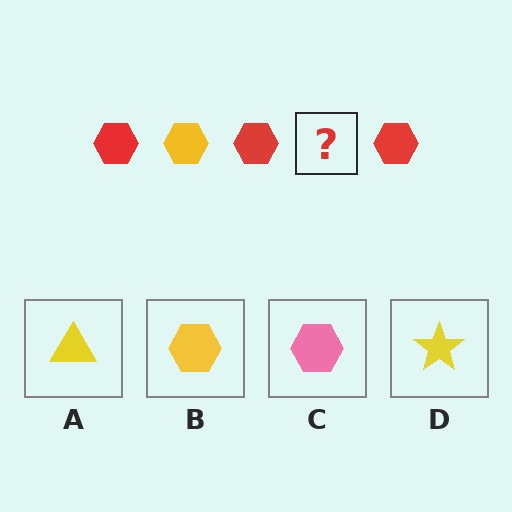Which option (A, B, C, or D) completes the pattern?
B.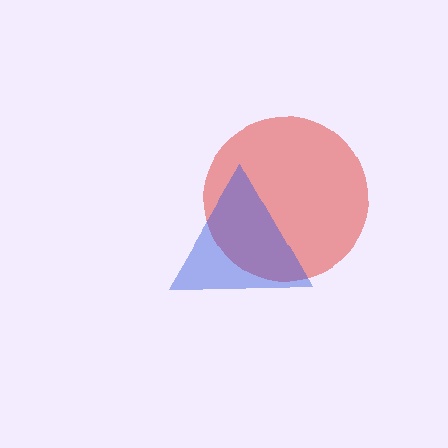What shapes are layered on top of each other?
The layered shapes are: a red circle, a blue triangle.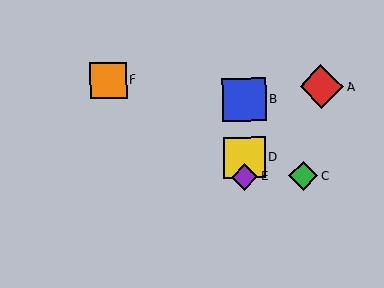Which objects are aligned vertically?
Objects B, D, E are aligned vertically.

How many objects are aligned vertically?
3 objects (B, D, E) are aligned vertically.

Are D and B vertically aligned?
Yes, both are at x≈245.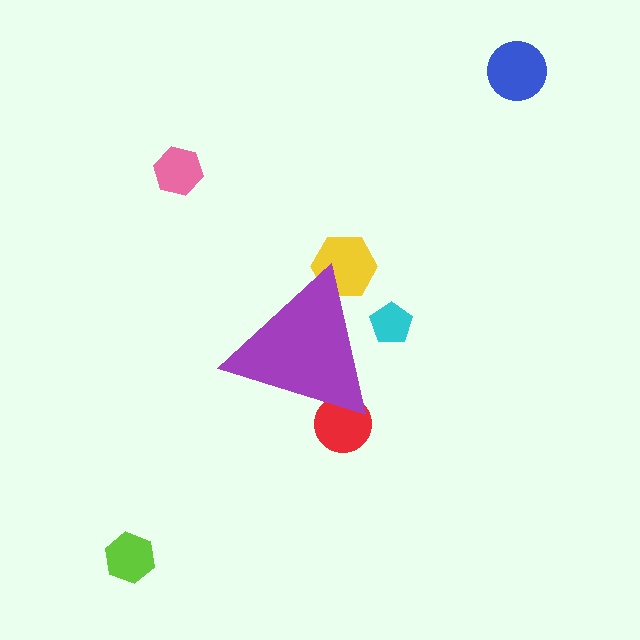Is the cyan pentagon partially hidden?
Yes, the cyan pentagon is partially hidden behind the purple triangle.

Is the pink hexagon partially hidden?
No, the pink hexagon is fully visible.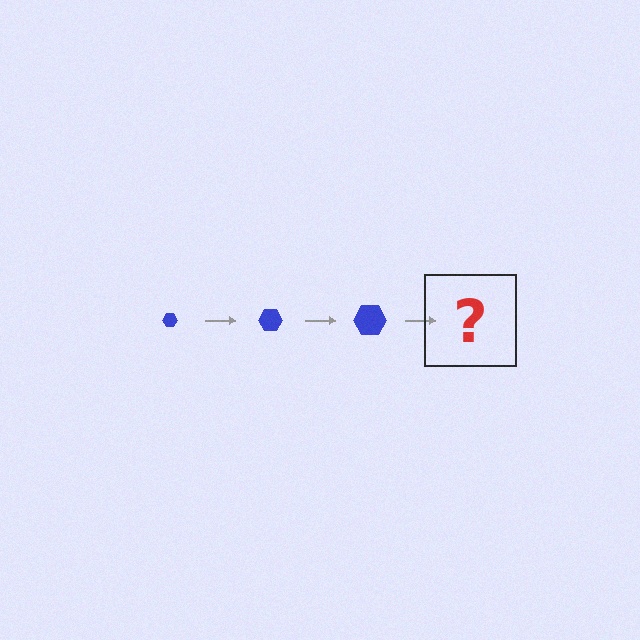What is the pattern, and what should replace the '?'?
The pattern is that the hexagon gets progressively larger each step. The '?' should be a blue hexagon, larger than the previous one.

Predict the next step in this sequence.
The next step is a blue hexagon, larger than the previous one.